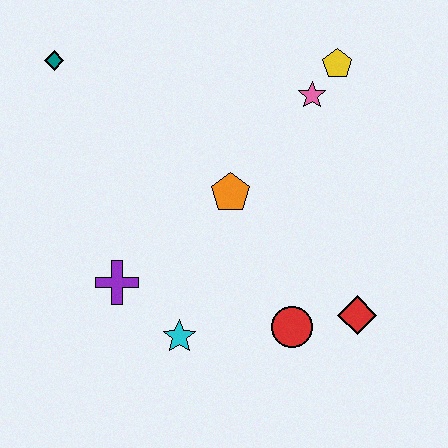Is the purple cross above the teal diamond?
No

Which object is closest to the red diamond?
The red circle is closest to the red diamond.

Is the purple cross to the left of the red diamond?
Yes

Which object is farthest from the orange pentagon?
The teal diamond is farthest from the orange pentagon.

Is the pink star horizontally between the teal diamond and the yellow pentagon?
Yes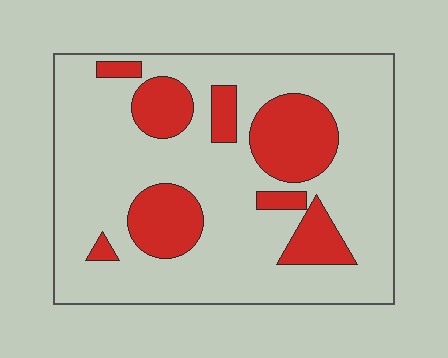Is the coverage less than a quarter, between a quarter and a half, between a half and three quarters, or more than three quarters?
Less than a quarter.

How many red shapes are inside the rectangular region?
8.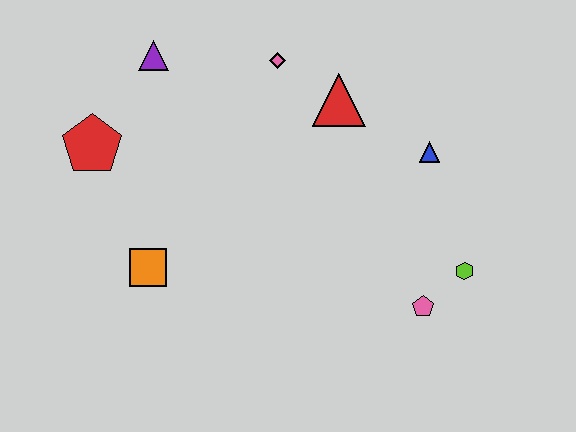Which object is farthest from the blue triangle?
The red pentagon is farthest from the blue triangle.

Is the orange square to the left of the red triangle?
Yes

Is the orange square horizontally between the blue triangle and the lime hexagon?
No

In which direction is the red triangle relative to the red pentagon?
The red triangle is to the right of the red pentagon.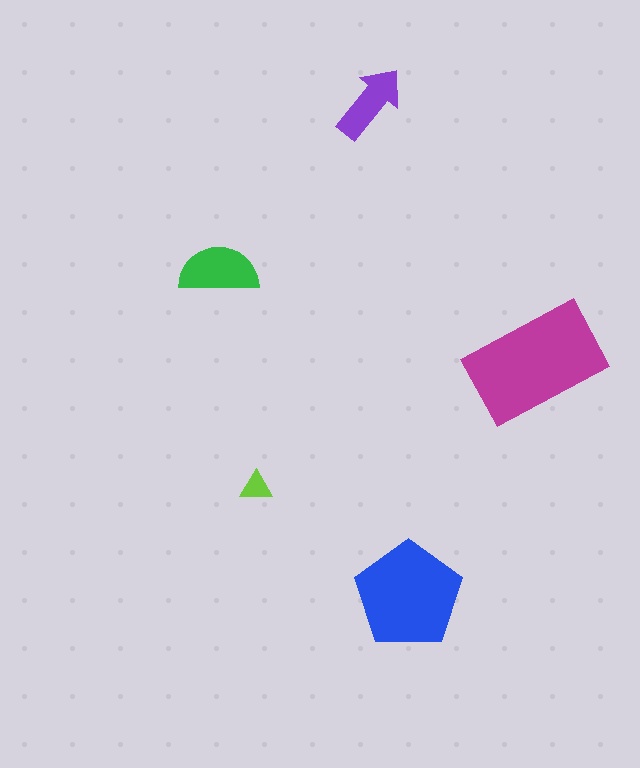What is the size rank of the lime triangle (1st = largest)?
5th.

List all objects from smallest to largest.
The lime triangle, the purple arrow, the green semicircle, the blue pentagon, the magenta rectangle.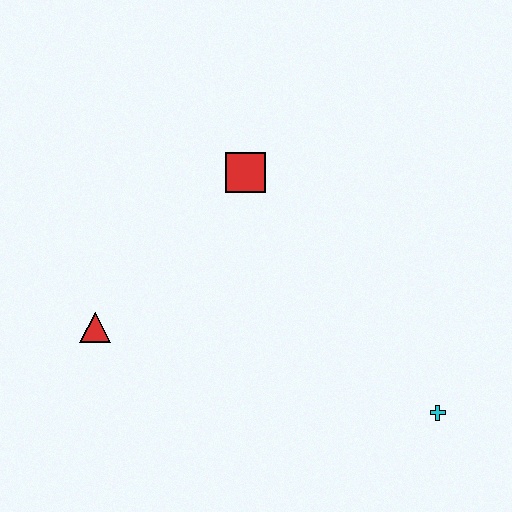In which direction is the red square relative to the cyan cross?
The red square is above the cyan cross.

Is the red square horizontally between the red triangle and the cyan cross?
Yes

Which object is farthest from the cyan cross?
The red triangle is farthest from the cyan cross.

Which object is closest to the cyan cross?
The red square is closest to the cyan cross.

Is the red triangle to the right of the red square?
No